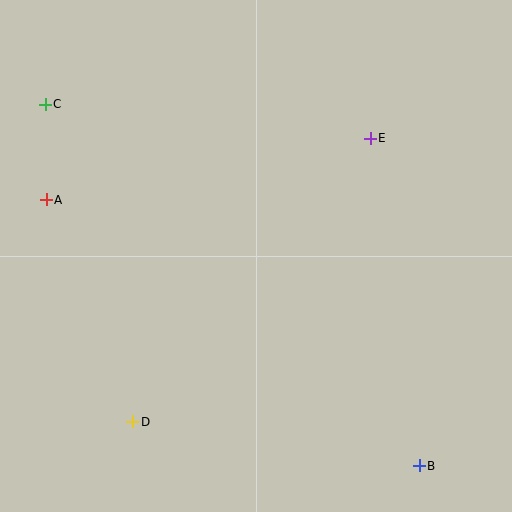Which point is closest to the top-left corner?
Point C is closest to the top-left corner.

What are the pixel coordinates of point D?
Point D is at (133, 422).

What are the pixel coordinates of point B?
Point B is at (419, 466).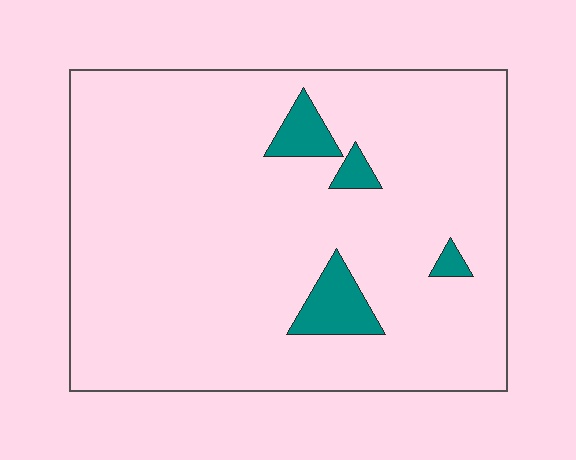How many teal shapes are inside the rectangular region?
4.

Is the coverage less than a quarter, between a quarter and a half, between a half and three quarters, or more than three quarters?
Less than a quarter.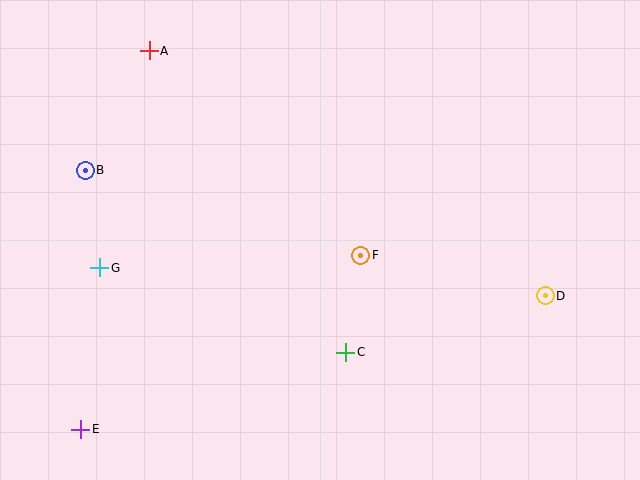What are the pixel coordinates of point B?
Point B is at (85, 170).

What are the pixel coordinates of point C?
Point C is at (346, 352).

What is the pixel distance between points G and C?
The distance between G and C is 260 pixels.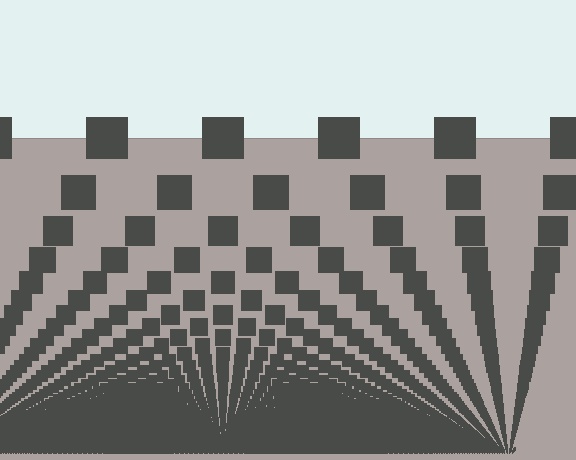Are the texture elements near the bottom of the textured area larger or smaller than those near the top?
Smaller. The gradient is inverted — elements near the bottom are smaller and denser.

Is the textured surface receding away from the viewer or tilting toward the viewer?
The surface appears to tilt toward the viewer. Texture elements get larger and sparser toward the top.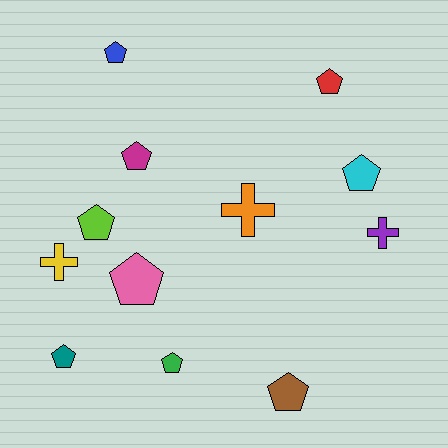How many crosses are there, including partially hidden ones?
There are 3 crosses.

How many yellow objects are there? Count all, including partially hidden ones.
There is 1 yellow object.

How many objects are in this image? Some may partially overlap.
There are 12 objects.